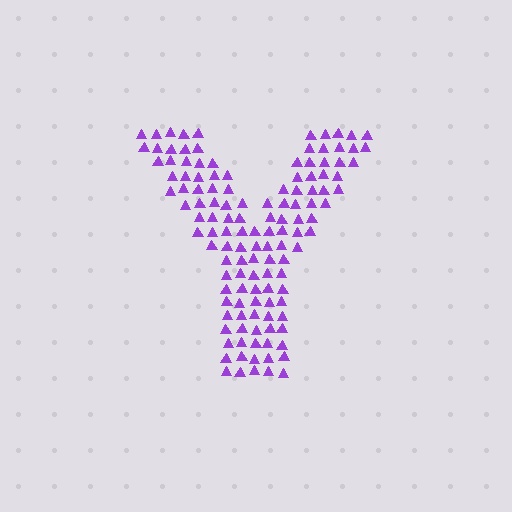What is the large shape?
The large shape is the letter Y.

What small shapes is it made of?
It is made of small triangles.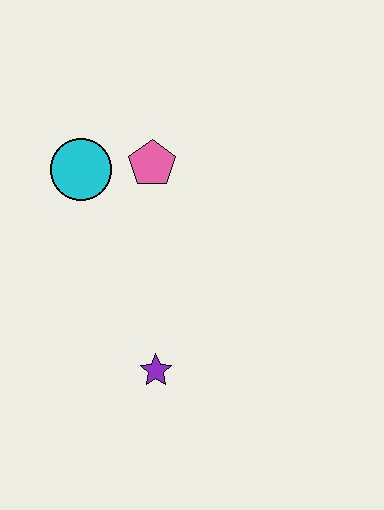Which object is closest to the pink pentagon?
The cyan circle is closest to the pink pentagon.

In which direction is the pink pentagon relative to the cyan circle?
The pink pentagon is to the right of the cyan circle.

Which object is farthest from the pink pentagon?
The purple star is farthest from the pink pentagon.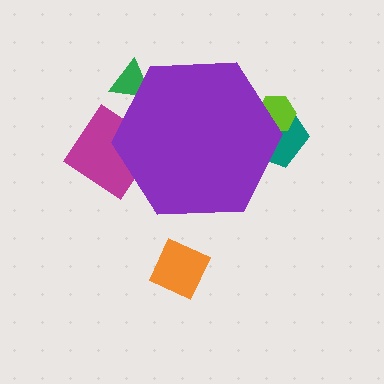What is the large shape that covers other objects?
A purple hexagon.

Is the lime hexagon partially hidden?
Yes, the lime hexagon is partially hidden behind the purple hexagon.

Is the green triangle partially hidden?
Yes, the green triangle is partially hidden behind the purple hexagon.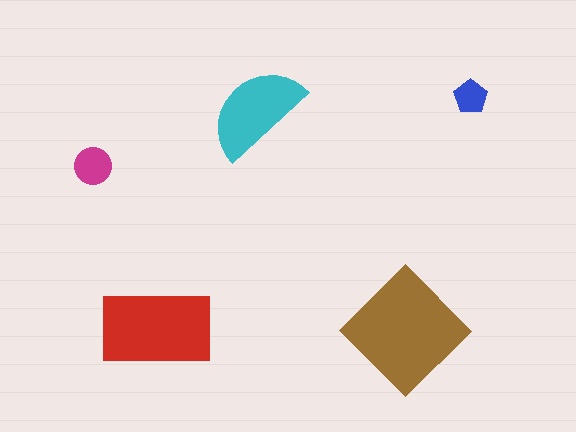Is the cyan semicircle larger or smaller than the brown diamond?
Smaller.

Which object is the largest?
The brown diamond.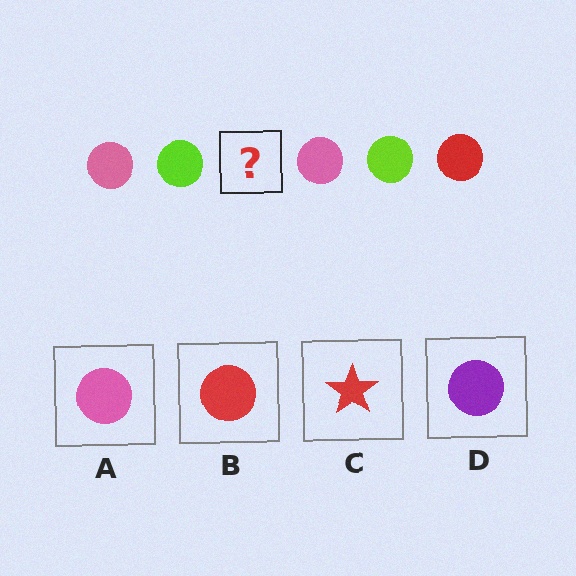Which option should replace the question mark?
Option B.